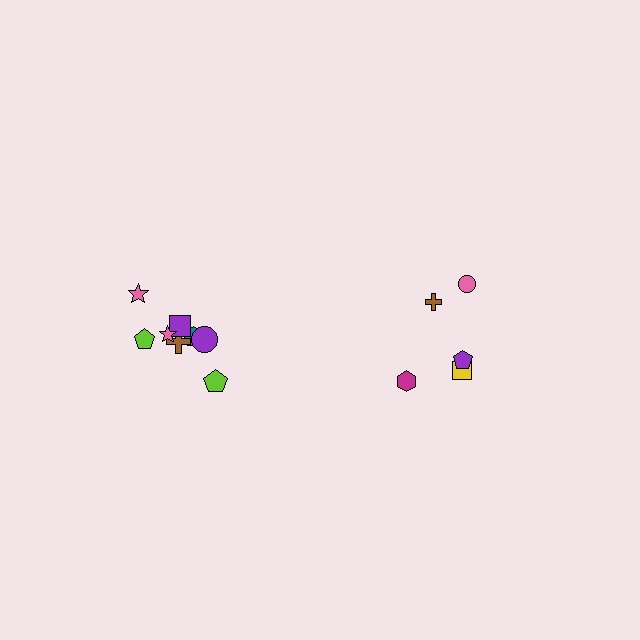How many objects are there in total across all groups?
There are 13 objects.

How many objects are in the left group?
There are 8 objects.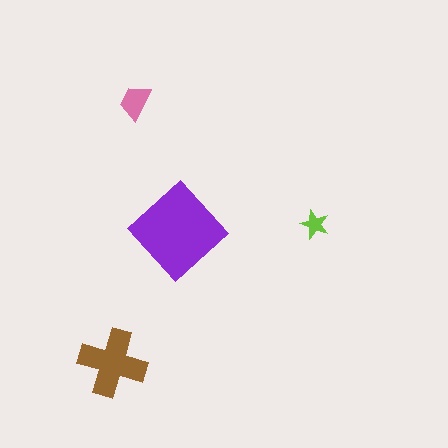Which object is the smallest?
The lime star.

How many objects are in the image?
There are 4 objects in the image.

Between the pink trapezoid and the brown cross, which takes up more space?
The brown cross.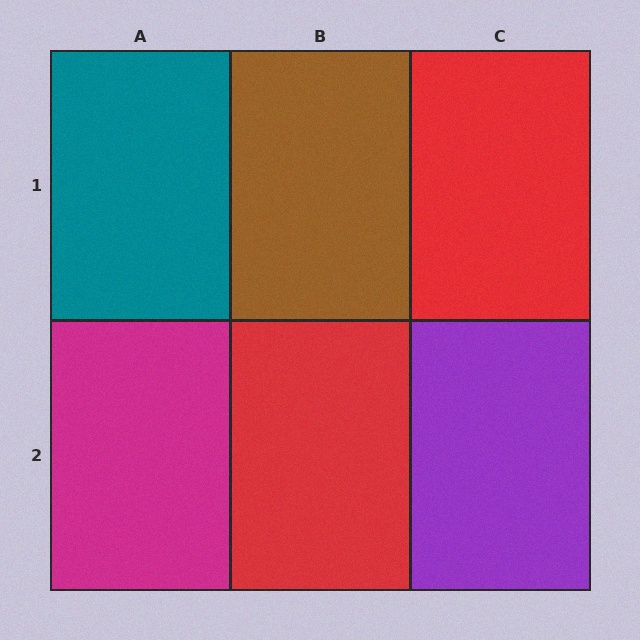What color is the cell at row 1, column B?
Brown.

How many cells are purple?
1 cell is purple.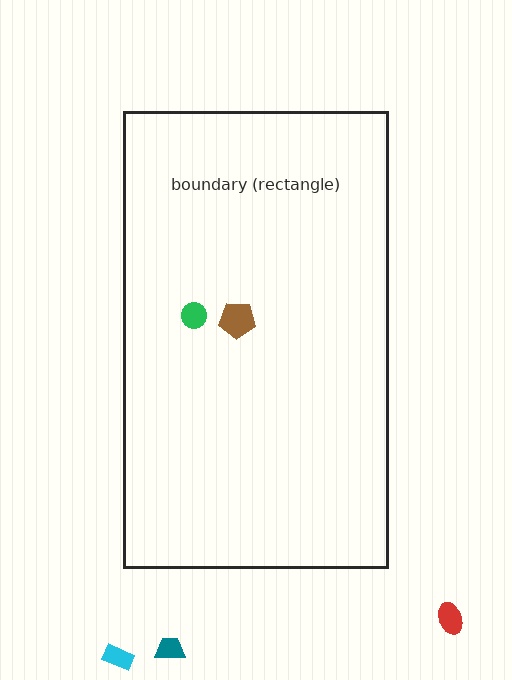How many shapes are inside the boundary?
2 inside, 3 outside.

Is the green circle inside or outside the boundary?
Inside.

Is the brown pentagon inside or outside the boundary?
Inside.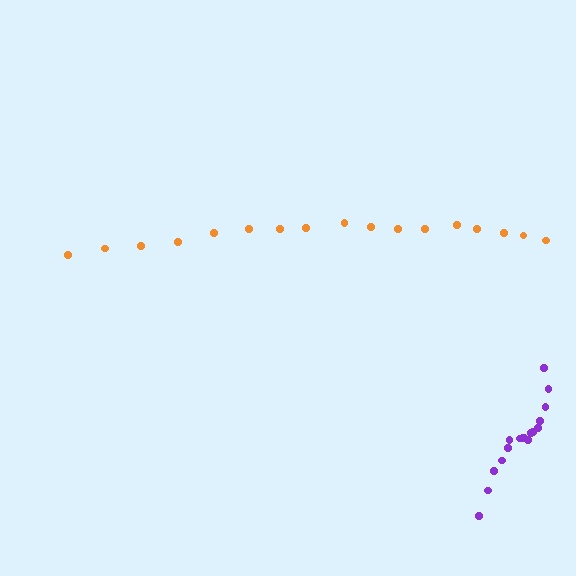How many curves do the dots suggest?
There are 2 distinct paths.